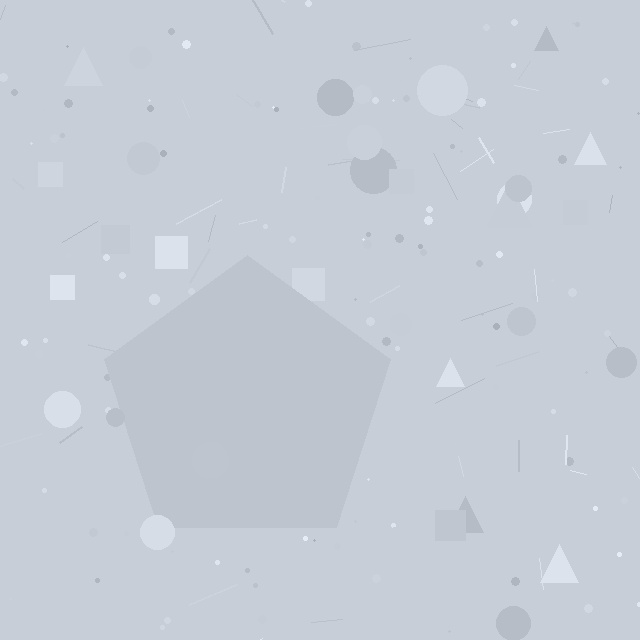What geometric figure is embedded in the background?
A pentagon is embedded in the background.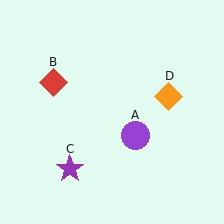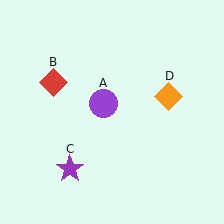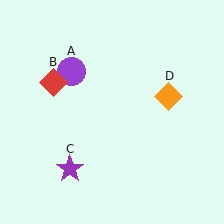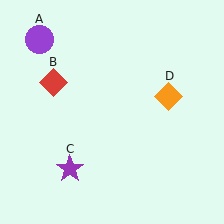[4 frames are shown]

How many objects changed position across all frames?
1 object changed position: purple circle (object A).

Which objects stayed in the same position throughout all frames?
Red diamond (object B) and purple star (object C) and orange diamond (object D) remained stationary.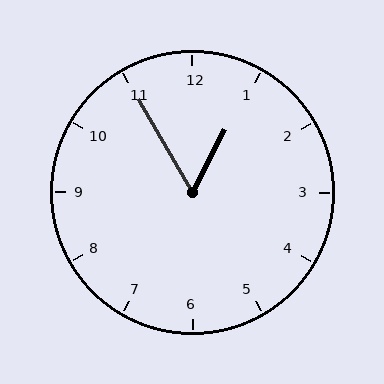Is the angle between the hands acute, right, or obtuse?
It is acute.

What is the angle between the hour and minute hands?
Approximately 58 degrees.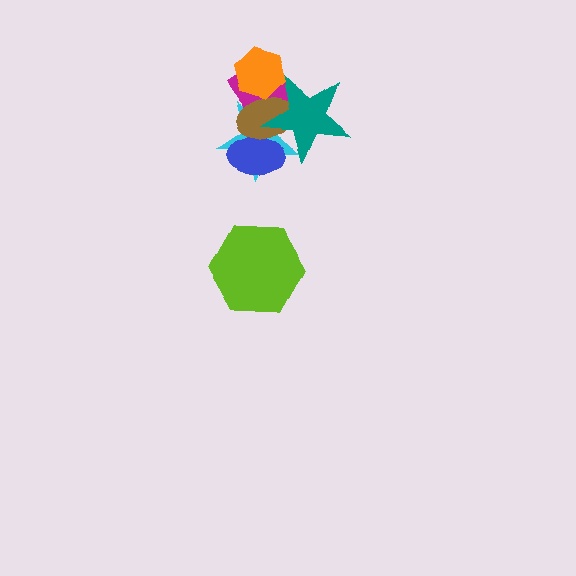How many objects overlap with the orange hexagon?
3 objects overlap with the orange hexagon.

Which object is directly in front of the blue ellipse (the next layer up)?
The brown ellipse is directly in front of the blue ellipse.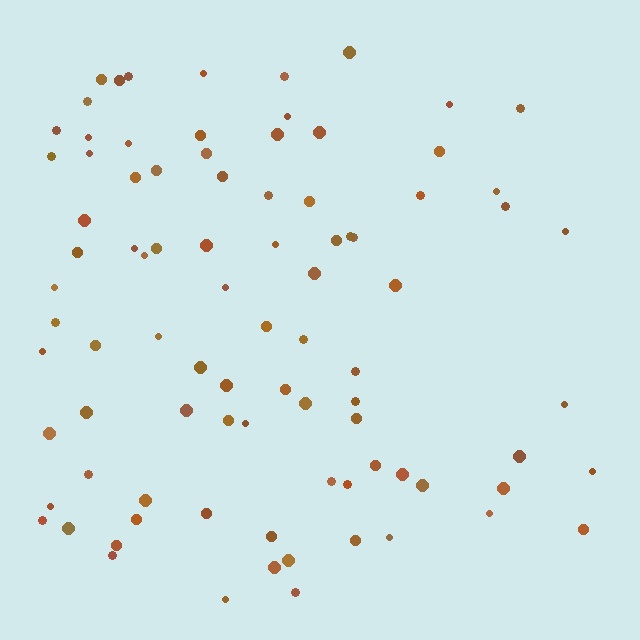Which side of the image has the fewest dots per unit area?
The right.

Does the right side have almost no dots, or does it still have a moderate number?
Still a moderate number, just noticeably fewer than the left.